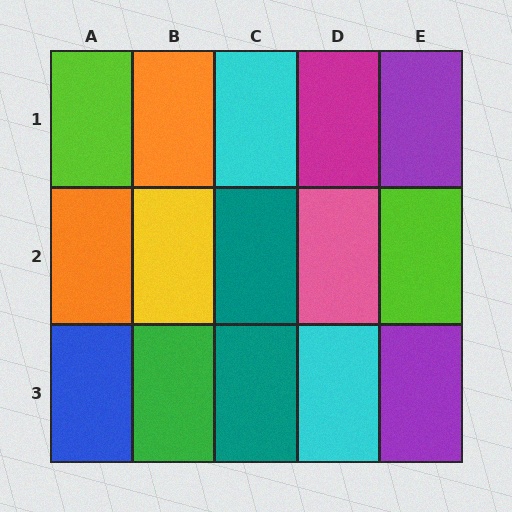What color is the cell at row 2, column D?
Pink.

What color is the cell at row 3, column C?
Teal.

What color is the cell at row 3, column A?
Blue.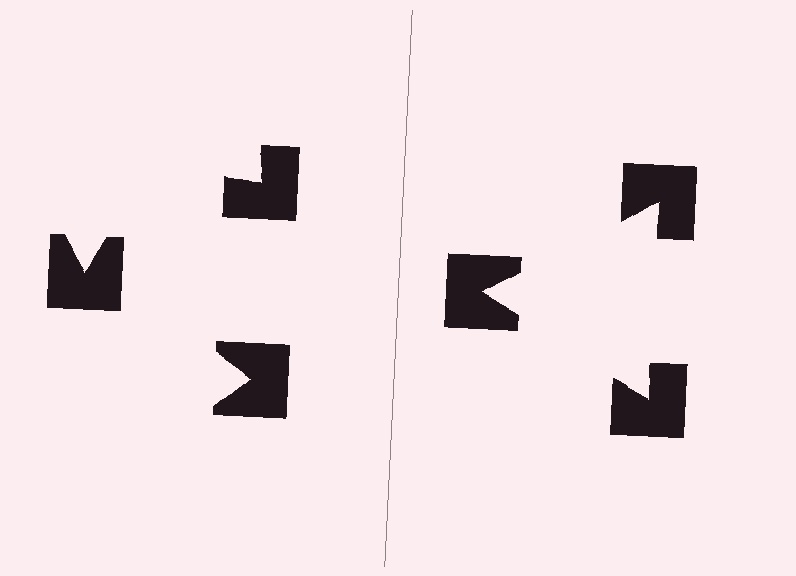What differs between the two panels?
The notched squares are positioned identically on both sides; only the wedge orientations differ. On the right they align to a triangle; on the left they are misaligned.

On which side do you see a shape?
An illusory triangle appears on the right side. On the left side the wedge cuts are rotated, so no coherent shape forms.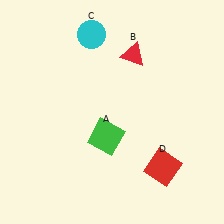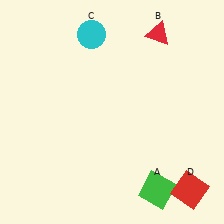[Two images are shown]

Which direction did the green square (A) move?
The green square (A) moved down.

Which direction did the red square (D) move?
The red square (D) moved right.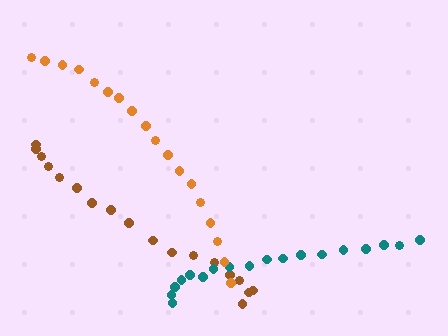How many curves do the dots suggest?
There are 3 distinct paths.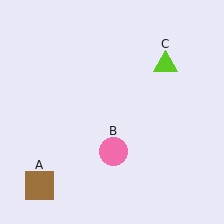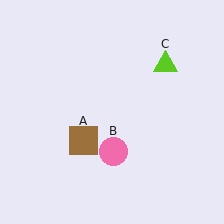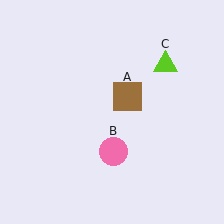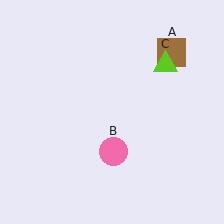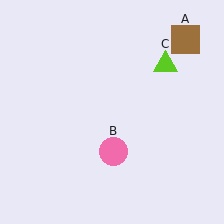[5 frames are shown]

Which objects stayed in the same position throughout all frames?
Pink circle (object B) and lime triangle (object C) remained stationary.